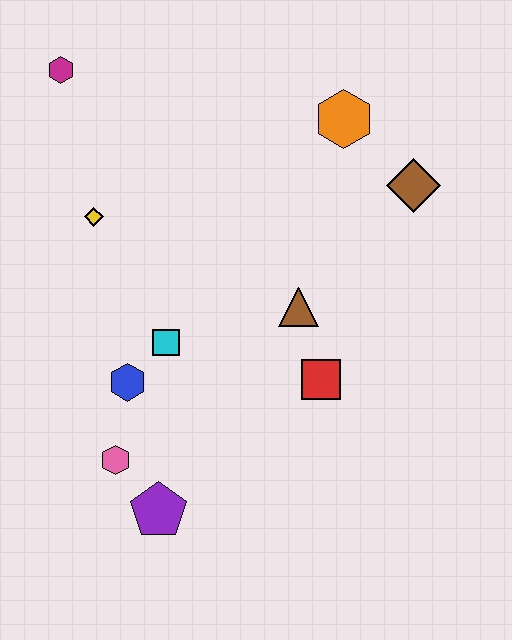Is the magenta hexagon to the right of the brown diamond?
No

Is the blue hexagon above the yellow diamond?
No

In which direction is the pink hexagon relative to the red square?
The pink hexagon is to the left of the red square.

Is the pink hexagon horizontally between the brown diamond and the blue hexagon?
No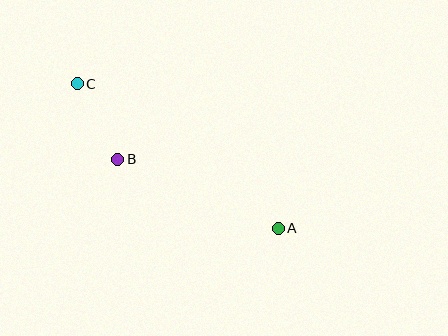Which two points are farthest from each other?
Points A and C are farthest from each other.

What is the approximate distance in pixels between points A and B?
The distance between A and B is approximately 175 pixels.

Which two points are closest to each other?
Points B and C are closest to each other.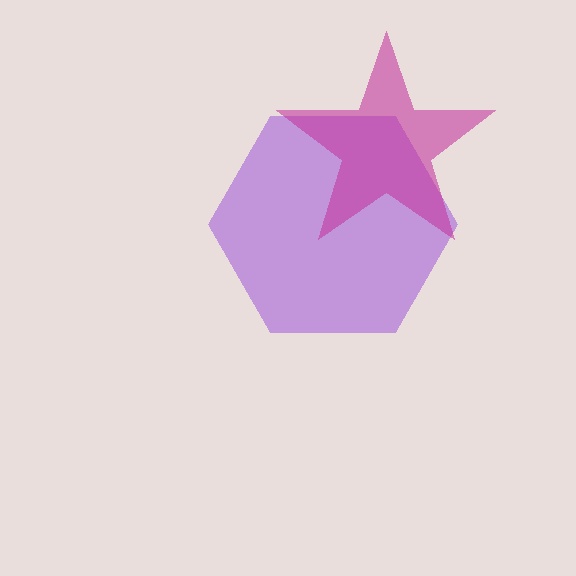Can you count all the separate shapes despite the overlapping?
Yes, there are 2 separate shapes.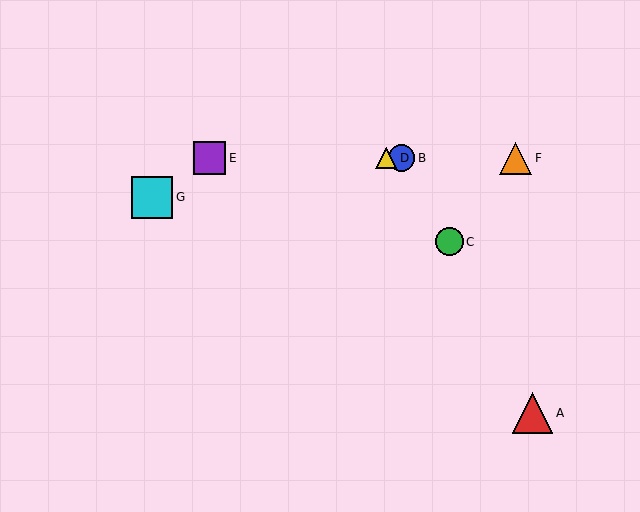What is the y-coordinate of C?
Object C is at y≈242.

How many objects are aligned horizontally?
4 objects (B, D, E, F) are aligned horizontally.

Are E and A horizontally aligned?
No, E is at y≈158 and A is at y≈413.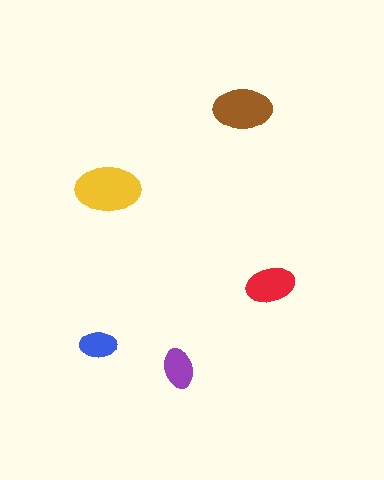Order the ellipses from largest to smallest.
the yellow one, the brown one, the red one, the purple one, the blue one.